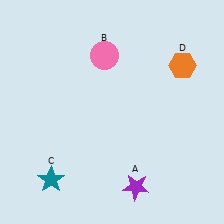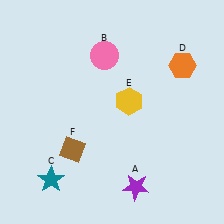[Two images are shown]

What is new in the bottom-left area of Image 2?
A brown diamond (F) was added in the bottom-left area of Image 2.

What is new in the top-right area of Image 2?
A yellow hexagon (E) was added in the top-right area of Image 2.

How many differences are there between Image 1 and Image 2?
There are 2 differences between the two images.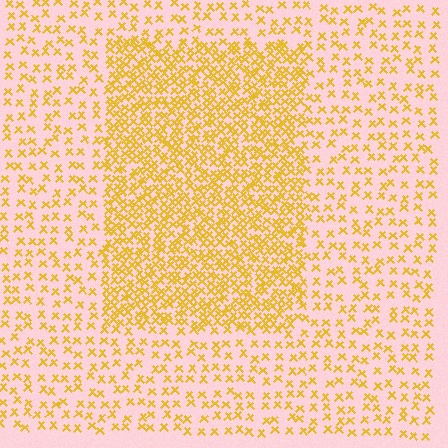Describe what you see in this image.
The image contains small yellow elements arranged at two different densities. A rectangle-shaped region is visible where the elements are more densely packed than the surrounding area.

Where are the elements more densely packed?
The elements are more densely packed inside the rectangle boundary.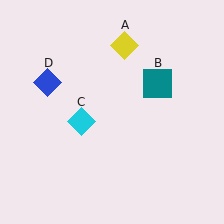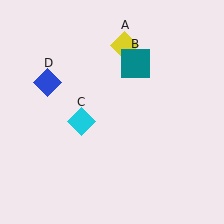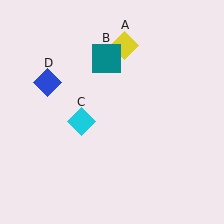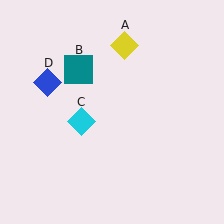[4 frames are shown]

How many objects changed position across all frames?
1 object changed position: teal square (object B).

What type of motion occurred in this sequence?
The teal square (object B) rotated counterclockwise around the center of the scene.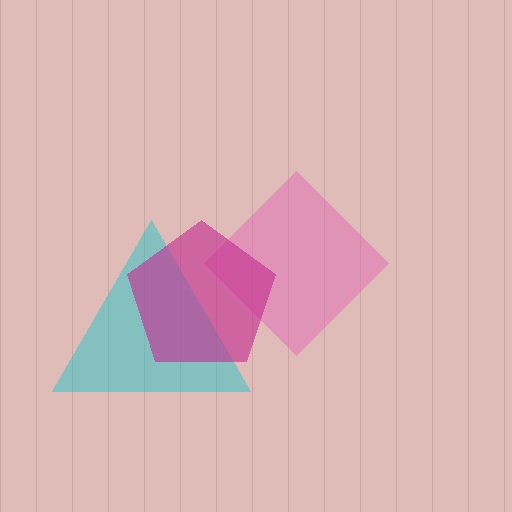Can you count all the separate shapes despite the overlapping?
Yes, there are 3 separate shapes.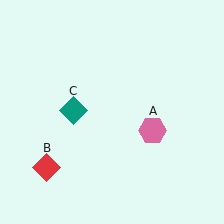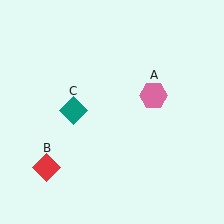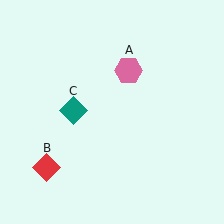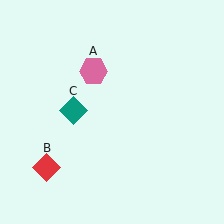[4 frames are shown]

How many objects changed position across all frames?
1 object changed position: pink hexagon (object A).